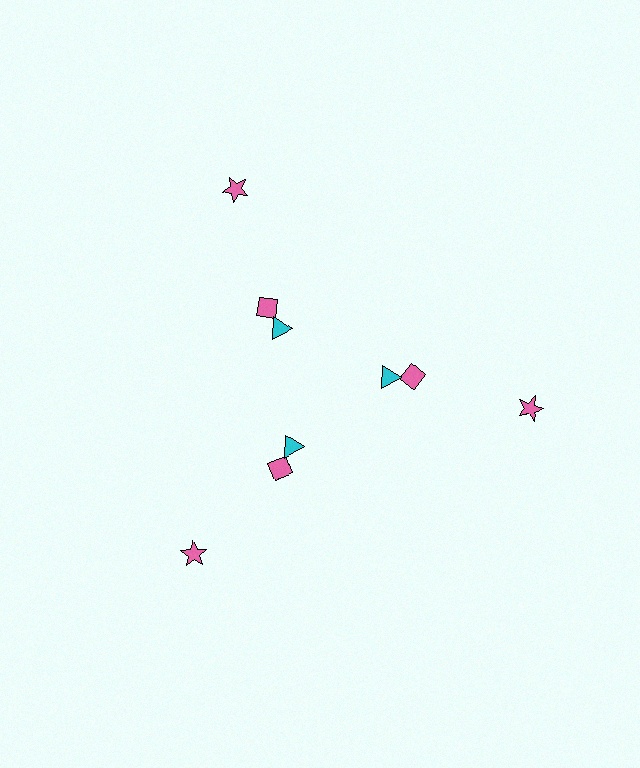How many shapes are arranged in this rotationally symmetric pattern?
There are 9 shapes, arranged in 3 groups of 3.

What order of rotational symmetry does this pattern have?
This pattern has 3-fold rotational symmetry.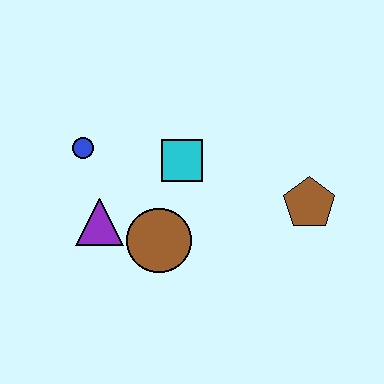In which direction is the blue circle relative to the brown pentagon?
The blue circle is to the left of the brown pentagon.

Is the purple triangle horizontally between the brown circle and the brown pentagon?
No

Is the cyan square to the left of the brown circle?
No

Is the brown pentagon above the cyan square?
No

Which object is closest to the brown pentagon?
The cyan square is closest to the brown pentagon.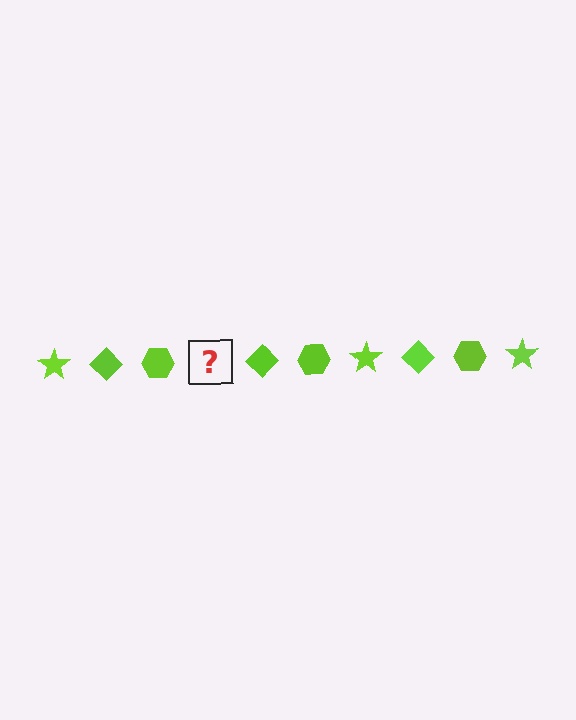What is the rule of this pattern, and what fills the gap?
The rule is that the pattern cycles through star, diamond, hexagon shapes in lime. The gap should be filled with a lime star.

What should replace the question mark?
The question mark should be replaced with a lime star.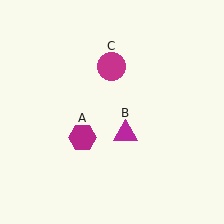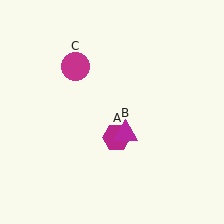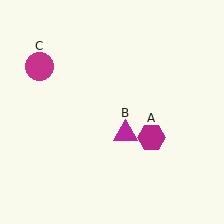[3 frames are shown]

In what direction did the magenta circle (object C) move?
The magenta circle (object C) moved left.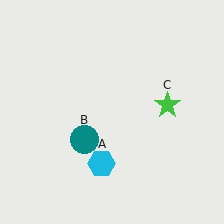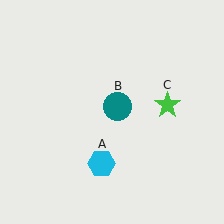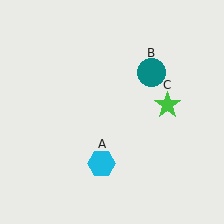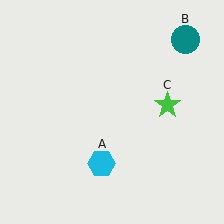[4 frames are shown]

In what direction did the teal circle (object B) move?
The teal circle (object B) moved up and to the right.